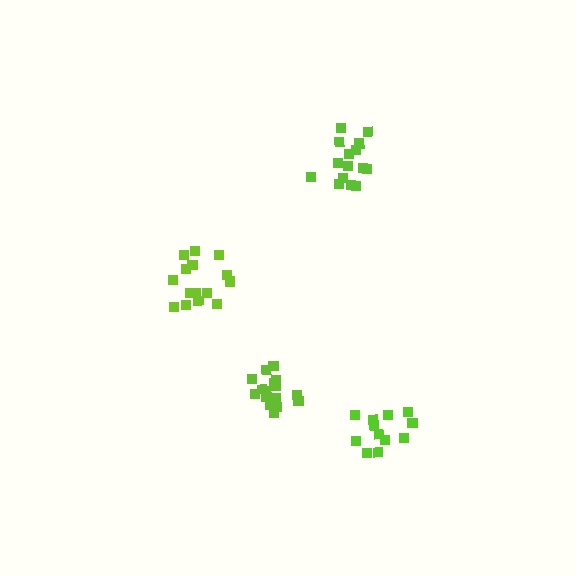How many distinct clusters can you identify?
There are 4 distinct clusters.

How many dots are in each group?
Group 1: 15 dots, Group 2: 15 dots, Group 3: 12 dots, Group 4: 16 dots (58 total).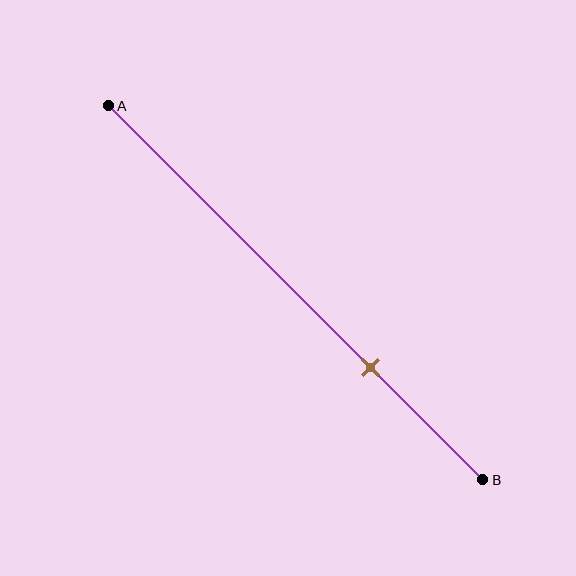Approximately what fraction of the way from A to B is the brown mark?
The brown mark is approximately 70% of the way from A to B.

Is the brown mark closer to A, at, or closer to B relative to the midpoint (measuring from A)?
The brown mark is closer to point B than the midpoint of segment AB.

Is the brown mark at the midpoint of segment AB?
No, the mark is at about 70% from A, not at the 50% midpoint.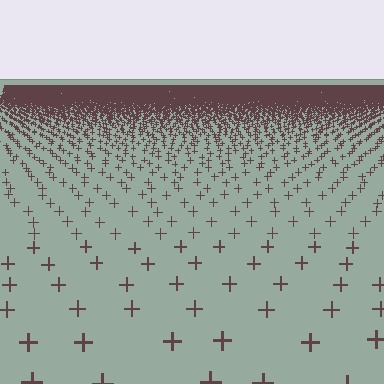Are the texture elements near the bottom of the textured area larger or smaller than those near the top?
Larger. Near the bottom, elements are closer to the viewer and appear at a bigger on-screen size.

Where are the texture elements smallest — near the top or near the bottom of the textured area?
Near the top.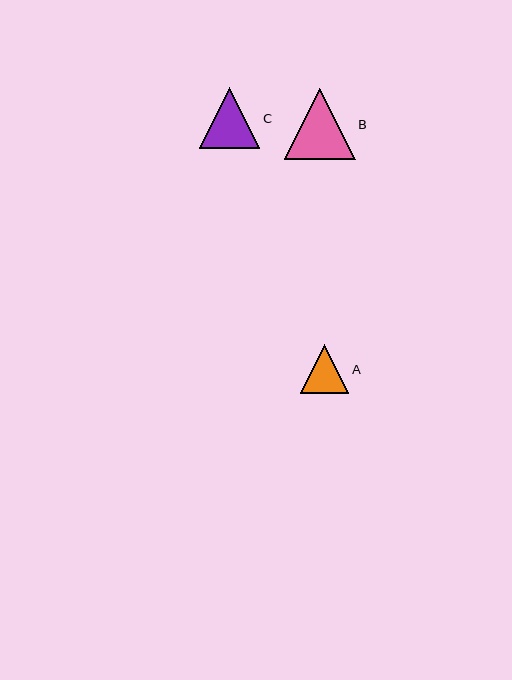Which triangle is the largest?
Triangle B is the largest with a size of approximately 71 pixels.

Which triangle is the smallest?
Triangle A is the smallest with a size of approximately 49 pixels.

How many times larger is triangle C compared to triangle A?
Triangle C is approximately 1.2 times the size of triangle A.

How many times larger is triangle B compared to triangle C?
Triangle B is approximately 1.2 times the size of triangle C.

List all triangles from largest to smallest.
From largest to smallest: B, C, A.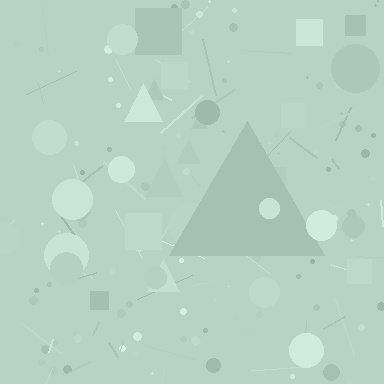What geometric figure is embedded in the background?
A triangle is embedded in the background.